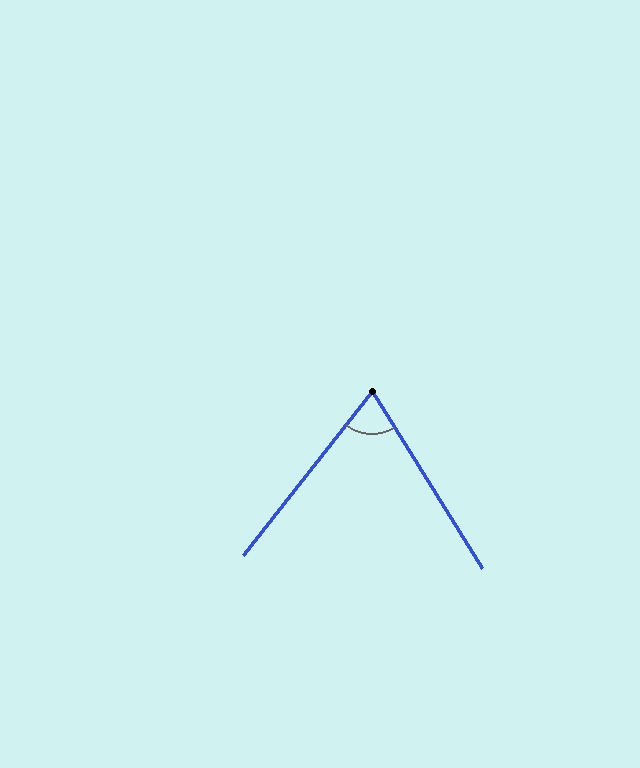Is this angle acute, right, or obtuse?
It is acute.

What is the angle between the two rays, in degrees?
Approximately 70 degrees.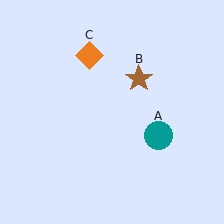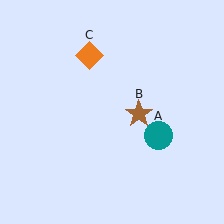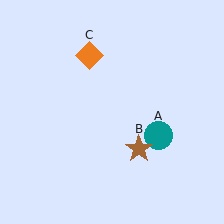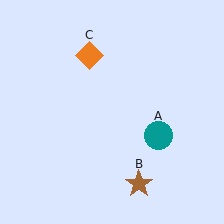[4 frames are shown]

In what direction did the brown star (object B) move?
The brown star (object B) moved down.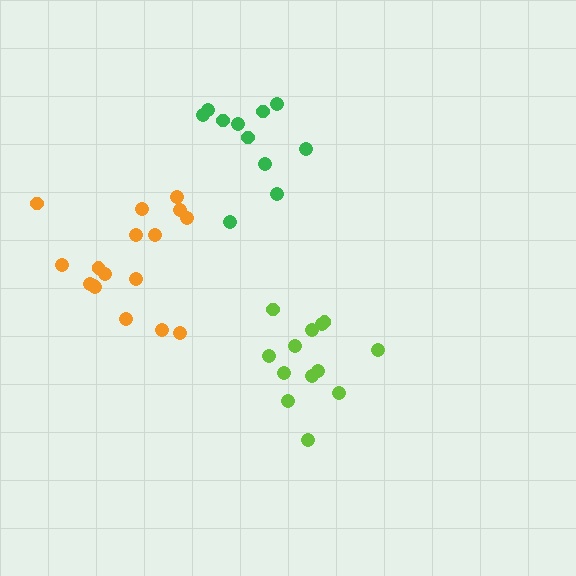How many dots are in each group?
Group 1: 11 dots, Group 2: 13 dots, Group 3: 17 dots (41 total).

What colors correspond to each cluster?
The clusters are colored: green, lime, orange.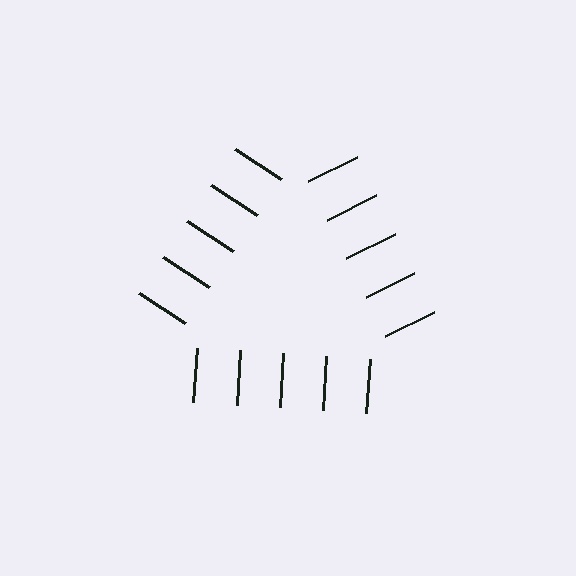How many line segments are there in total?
15 — 5 along each of the 3 edges.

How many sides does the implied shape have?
3 sides — the line-ends trace a triangle.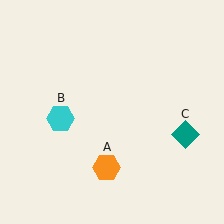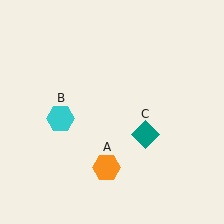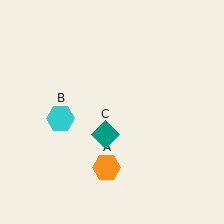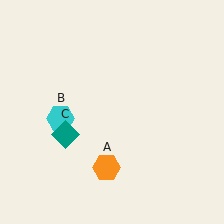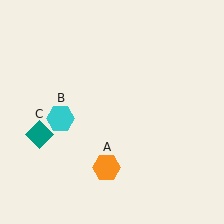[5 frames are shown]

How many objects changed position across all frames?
1 object changed position: teal diamond (object C).